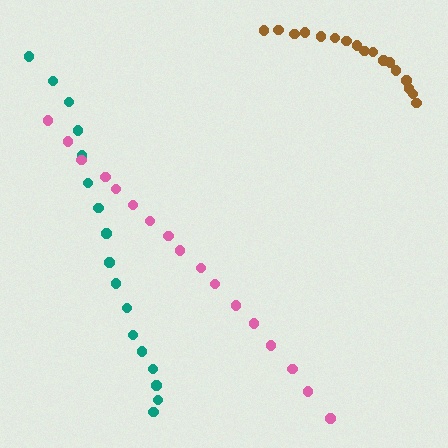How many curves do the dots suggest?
There are 3 distinct paths.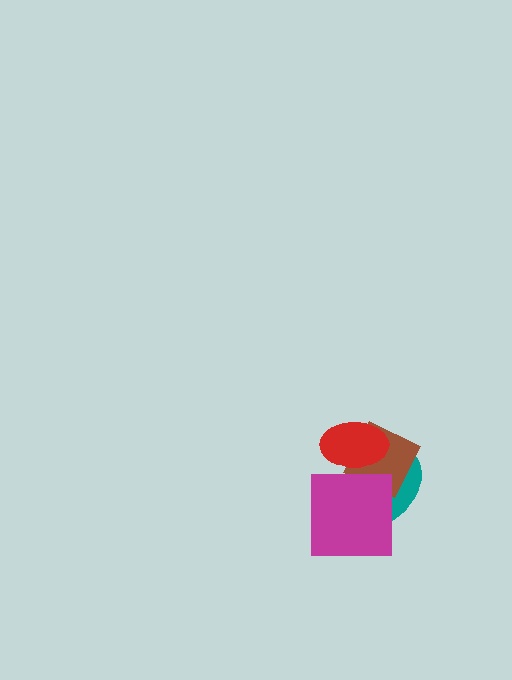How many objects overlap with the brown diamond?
3 objects overlap with the brown diamond.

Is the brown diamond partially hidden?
Yes, it is partially covered by another shape.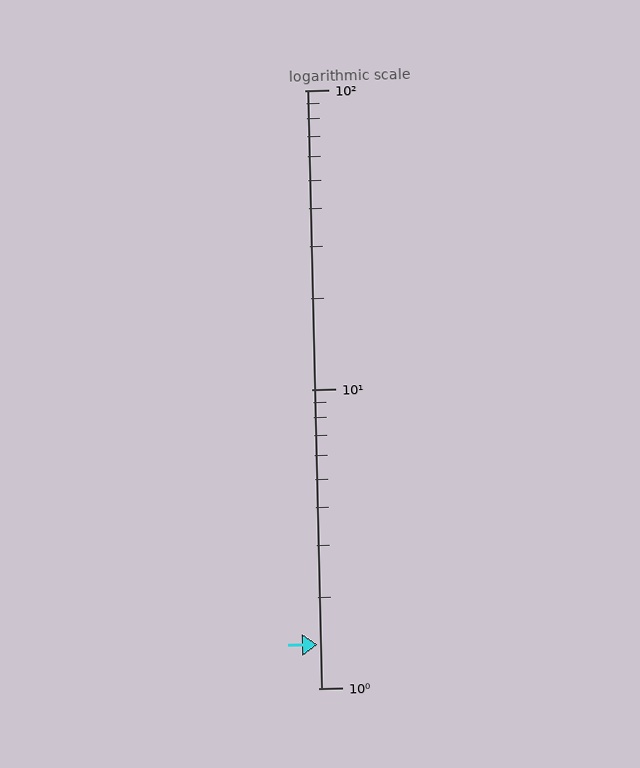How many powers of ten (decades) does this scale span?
The scale spans 2 decades, from 1 to 100.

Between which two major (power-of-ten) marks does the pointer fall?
The pointer is between 1 and 10.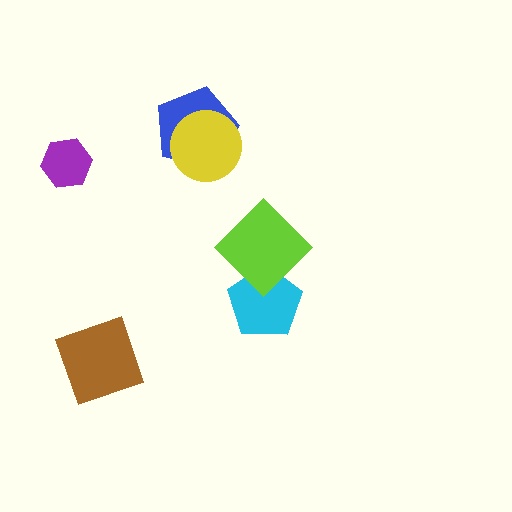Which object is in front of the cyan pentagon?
The lime diamond is in front of the cyan pentagon.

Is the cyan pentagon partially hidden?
Yes, it is partially covered by another shape.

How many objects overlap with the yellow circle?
1 object overlaps with the yellow circle.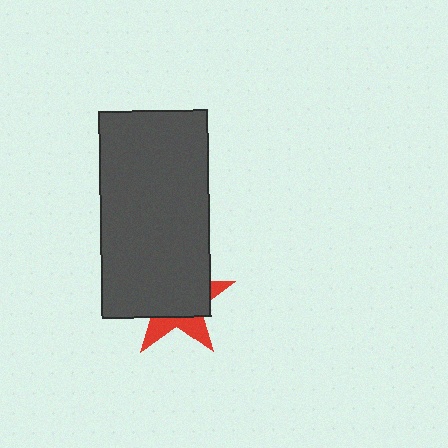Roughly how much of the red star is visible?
A small part of it is visible (roughly 32%).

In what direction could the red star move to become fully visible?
The red star could move down. That would shift it out from behind the dark gray rectangle entirely.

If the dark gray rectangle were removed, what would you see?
You would see the complete red star.